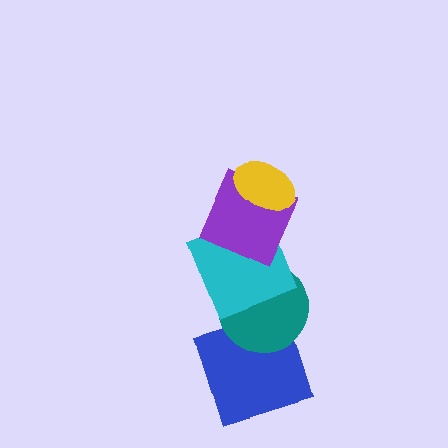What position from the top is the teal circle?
The teal circle is 4th from the top.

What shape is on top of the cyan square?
The purple square is on top of the cyan square.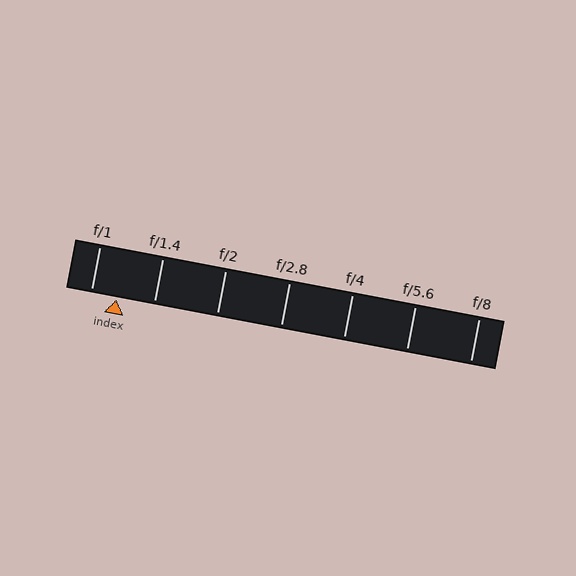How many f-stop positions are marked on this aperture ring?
There are 7 f-stop positions marked.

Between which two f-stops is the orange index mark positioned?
The index mark is between f/1 and f/1.4.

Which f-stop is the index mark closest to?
The index mark is closest to f/1.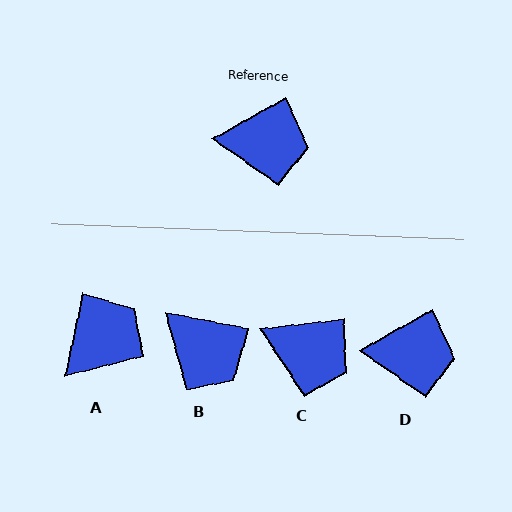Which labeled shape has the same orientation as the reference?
D.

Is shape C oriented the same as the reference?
No, it is off by about 22 degrees.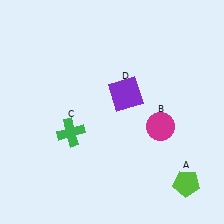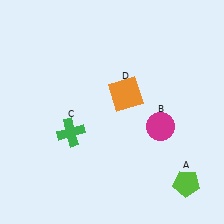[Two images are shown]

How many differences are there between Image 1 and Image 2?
There is 1 difference between the two images.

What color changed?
The square (D) changed from purple in Image 1 to orange in Image 2.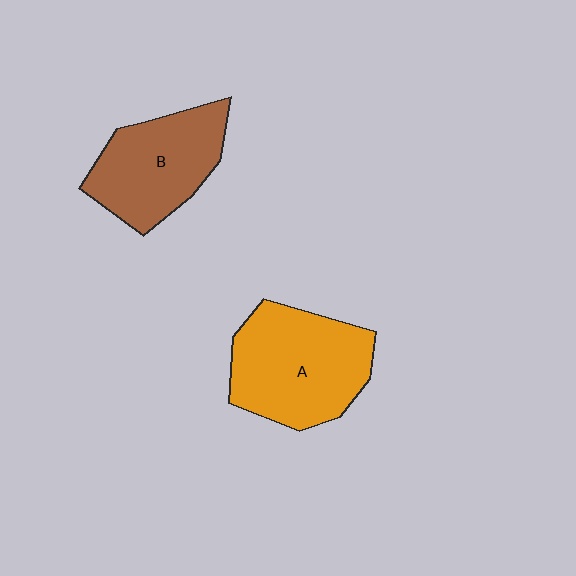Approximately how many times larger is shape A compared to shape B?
Approximately 1.2 times.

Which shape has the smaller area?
Shape B (brown).